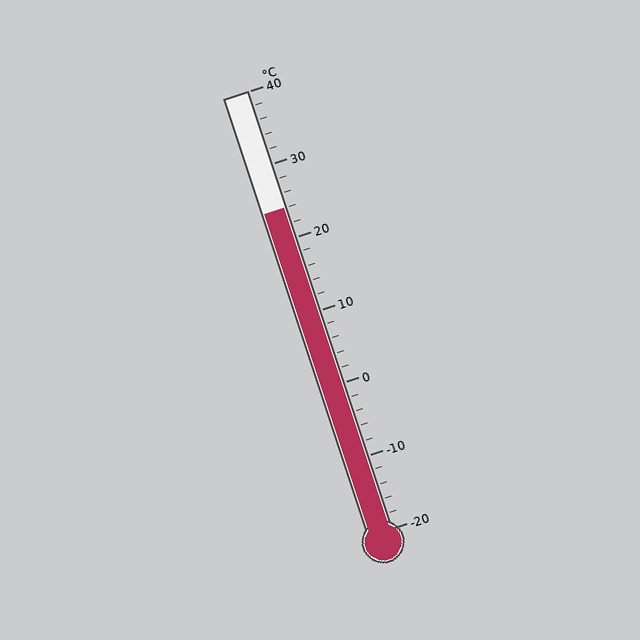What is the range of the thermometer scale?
The thermometer scale ranges from -20°C to 40°C.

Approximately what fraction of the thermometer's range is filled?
The thermometer is filled to approximately 75% of its range.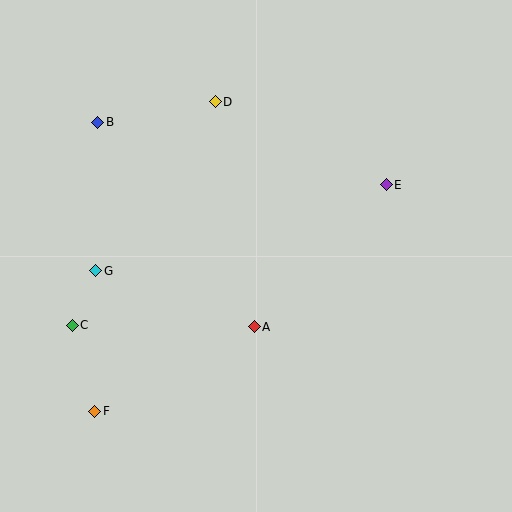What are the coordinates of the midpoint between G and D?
The midpoint between G and D is at (156, 186).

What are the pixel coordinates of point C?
Point C is at (72, 325).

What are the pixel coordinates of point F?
Point F is at (95, 411).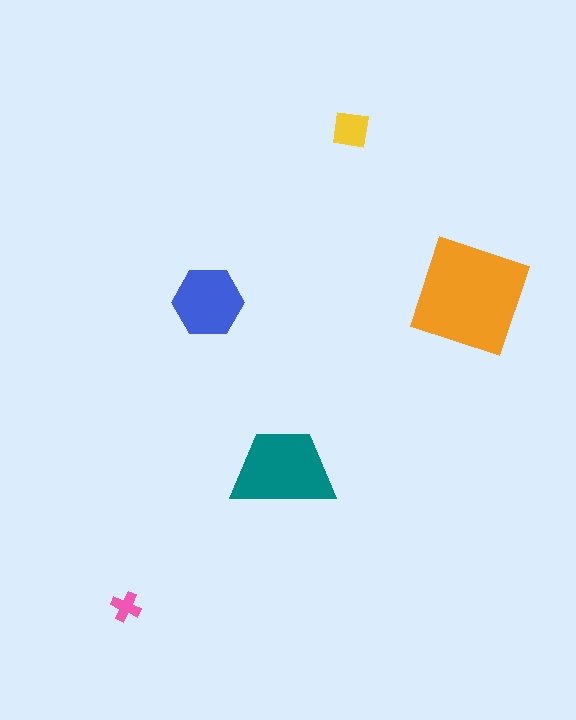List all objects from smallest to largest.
The pink cross, the yellow square, the blue hexagon, the teal trapezoid, the orange square.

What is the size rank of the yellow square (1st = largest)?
4th.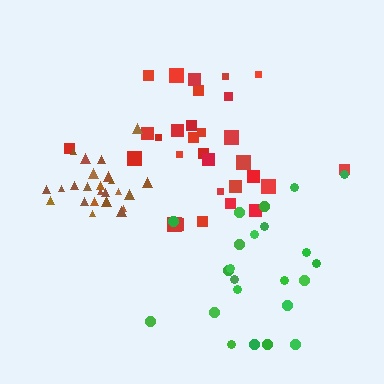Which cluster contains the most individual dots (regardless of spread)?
Red (30).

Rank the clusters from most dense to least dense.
brown, red, green.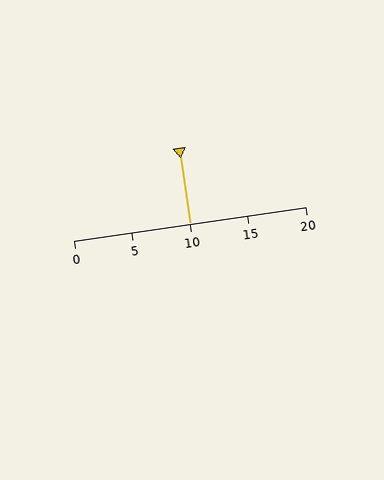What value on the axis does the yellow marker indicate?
The marker indicates approximately 10.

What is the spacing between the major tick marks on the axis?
The major ticks are spaced 5 apart.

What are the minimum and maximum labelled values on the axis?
The axis runs from 0 to 20.